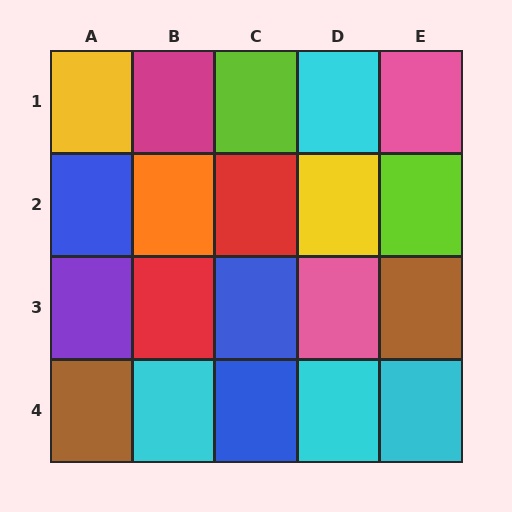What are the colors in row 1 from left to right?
Yellow, magenta, lime, cyan, pink.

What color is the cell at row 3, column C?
Blue.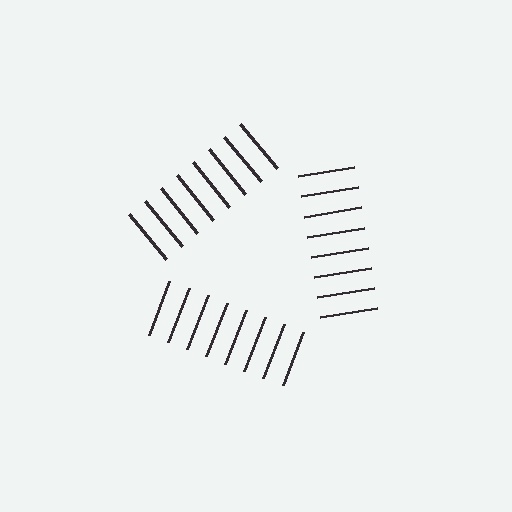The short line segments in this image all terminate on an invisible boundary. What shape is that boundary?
An illusory triangle — the line segments terminate on its edges but no continuous stroke is drawn.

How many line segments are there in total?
24 — 8 along each of the 3 edges.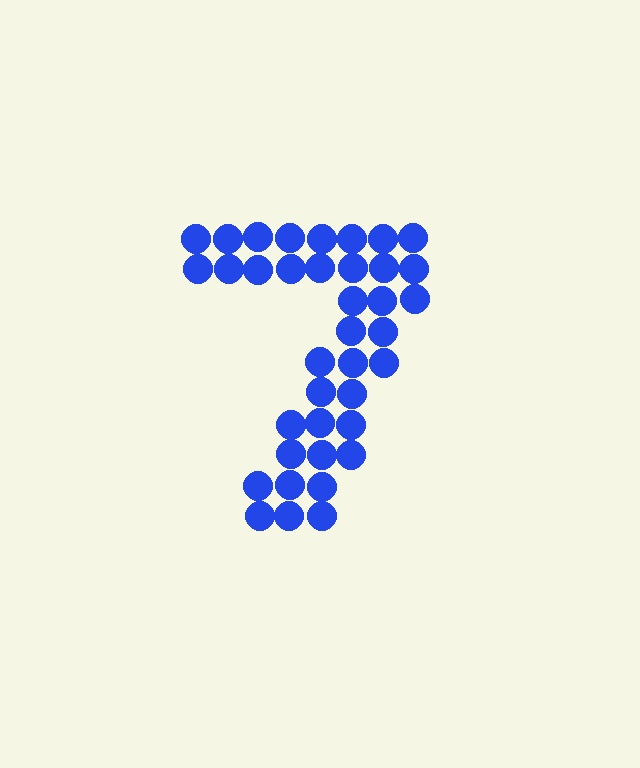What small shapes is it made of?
It is made of small circles.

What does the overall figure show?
The overall figure shows the digit 7.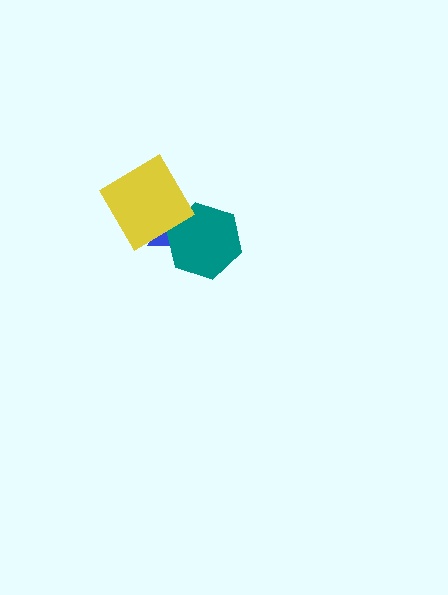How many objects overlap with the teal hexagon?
1 object overlaps with the teal hexagon.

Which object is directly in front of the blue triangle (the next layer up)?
The teal hexagon is directly in front of the blue triangle.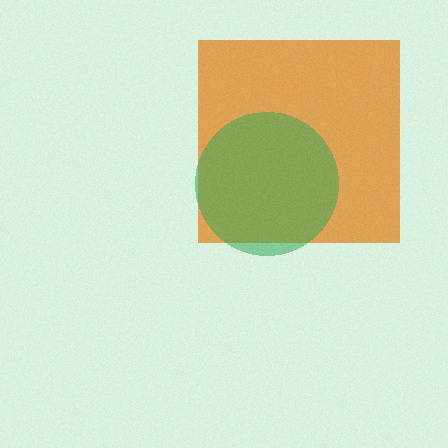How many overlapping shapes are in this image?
There are 2 overlapping shapes in the image.